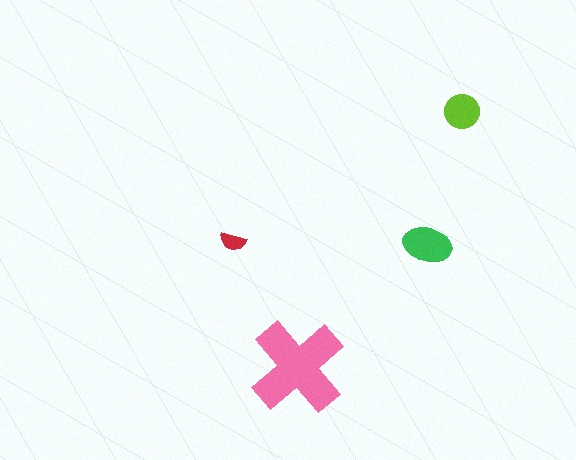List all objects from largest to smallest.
The pink cross, the green ellipse, the lime circle, the red semicircle.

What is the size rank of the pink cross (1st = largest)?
1st.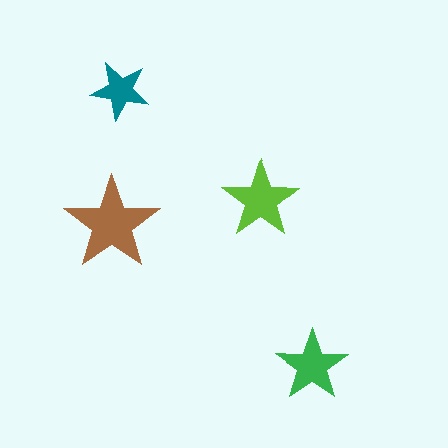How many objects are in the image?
There are 4 objects in the image.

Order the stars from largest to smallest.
the brown one, the lime one, the green one, the teal one.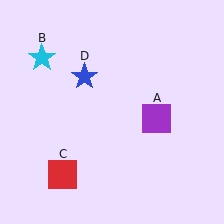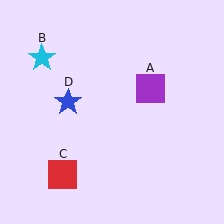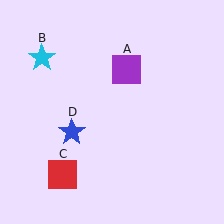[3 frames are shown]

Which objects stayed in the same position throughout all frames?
Cyan star (object B) and red square (object C) remained stationary.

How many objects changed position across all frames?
2 objects changed position: purple square (object A), blue star (object D).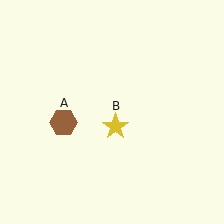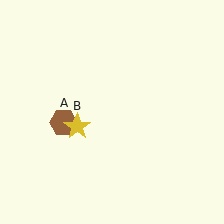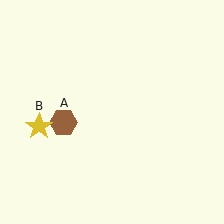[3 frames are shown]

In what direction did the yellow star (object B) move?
The yellow star (object B) moved left.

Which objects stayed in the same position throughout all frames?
Brown hexagon (object A) remained stationary.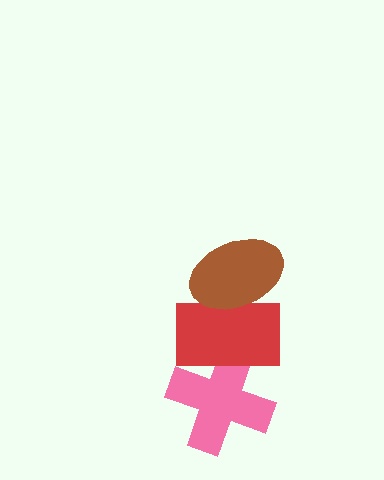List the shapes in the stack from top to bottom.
From top to bottom: the brown ellipse, the red rectangle, the pink cross.